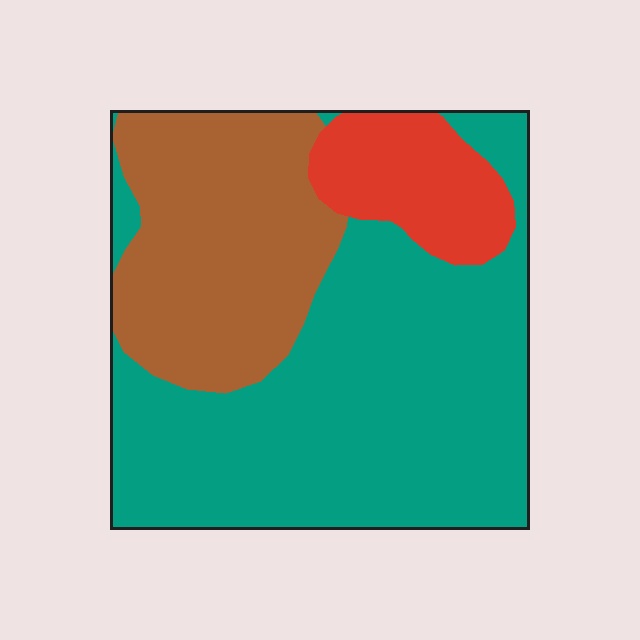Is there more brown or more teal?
Teal.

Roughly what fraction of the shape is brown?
Brown covers around 30% of the shape.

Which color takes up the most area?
Teal, at roughly 60%.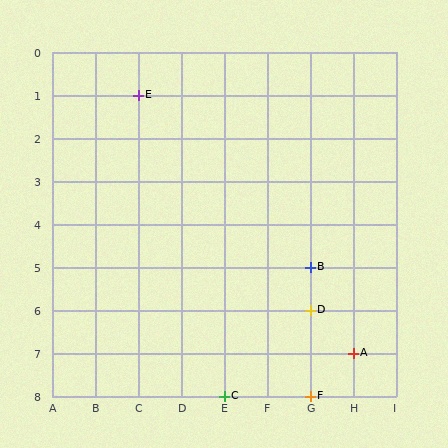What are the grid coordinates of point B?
Point B is at grid coordinates (G, 5).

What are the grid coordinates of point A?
Point A is at grid coordinates (H, 7).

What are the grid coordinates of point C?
Point C is at grid coordinates (E, 8).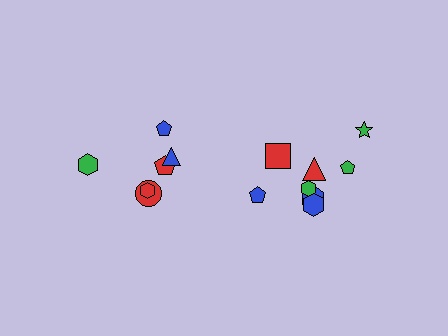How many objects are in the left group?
There are 6 objects.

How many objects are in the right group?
There are 8 objects.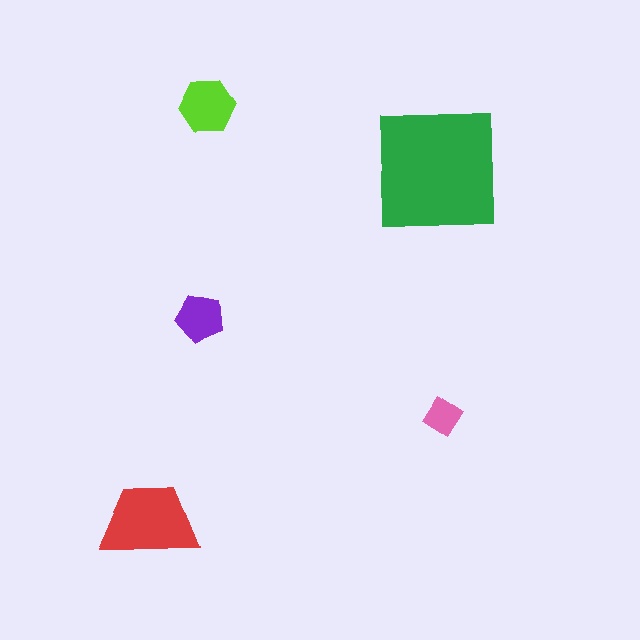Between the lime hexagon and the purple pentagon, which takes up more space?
The lime hexagon.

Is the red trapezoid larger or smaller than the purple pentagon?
Larger.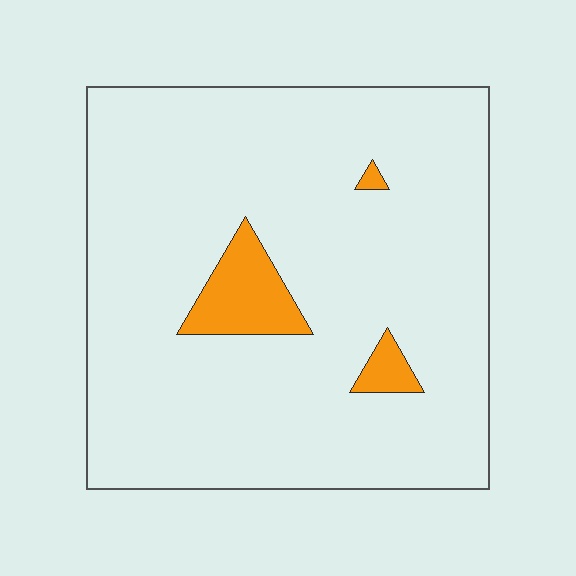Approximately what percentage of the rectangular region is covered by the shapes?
Approximately 5%.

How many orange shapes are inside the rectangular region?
3.